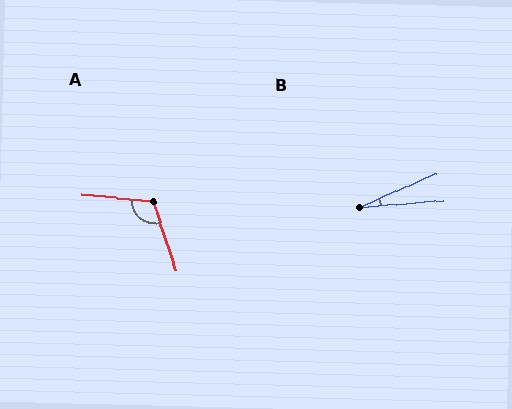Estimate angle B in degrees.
Approximately 19 degrees.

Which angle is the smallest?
B, at approximately 19 degrees.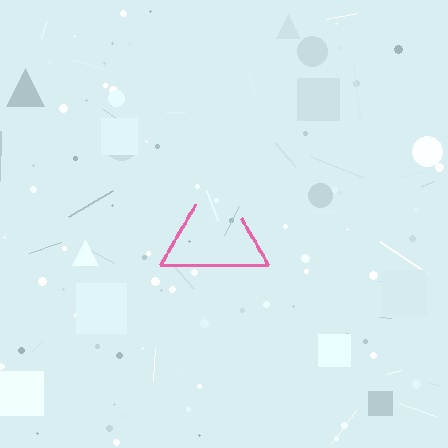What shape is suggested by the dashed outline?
The dashed outline suggests a triangle.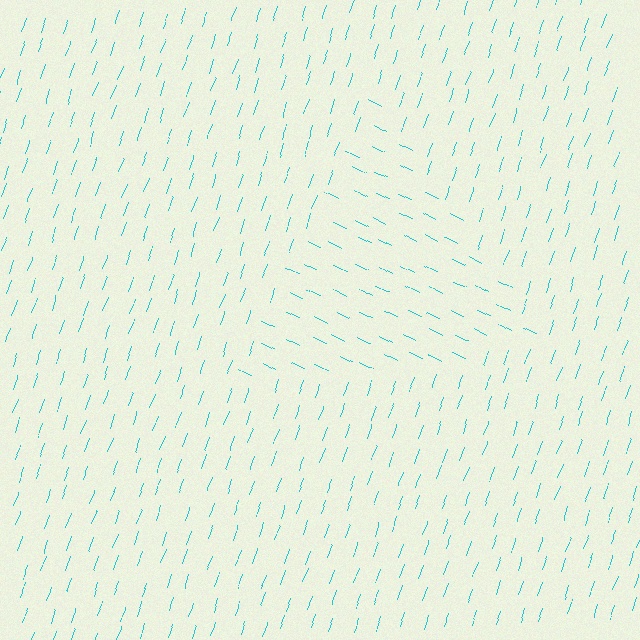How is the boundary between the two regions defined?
The boundary is defined purely by a change in line orientation (approximately 84 degrees difference). All lines are the same color and thickness.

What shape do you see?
I see a triangle.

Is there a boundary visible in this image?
Yes, there is a texture boundary formed by a change in line orientation.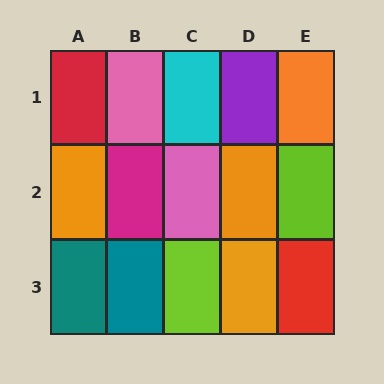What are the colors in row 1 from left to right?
Red, pink, cyan, purple, orange.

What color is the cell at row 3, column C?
Lime.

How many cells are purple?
1 cell is purple.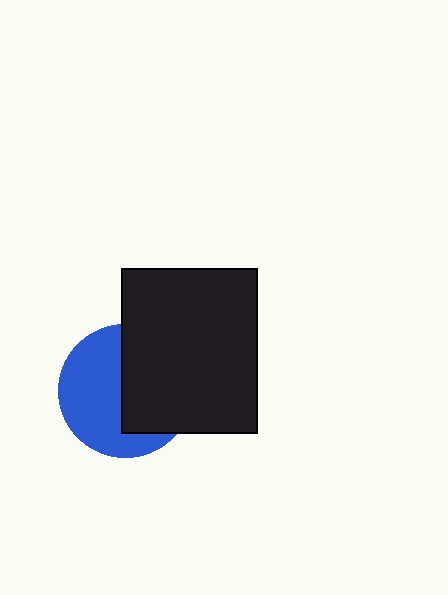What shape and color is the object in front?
The object in front is a black rectangle.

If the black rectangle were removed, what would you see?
You would see the complete blue circle.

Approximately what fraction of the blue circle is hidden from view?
Roughly 47% of the blue circle is hidden behind the black rectangle.